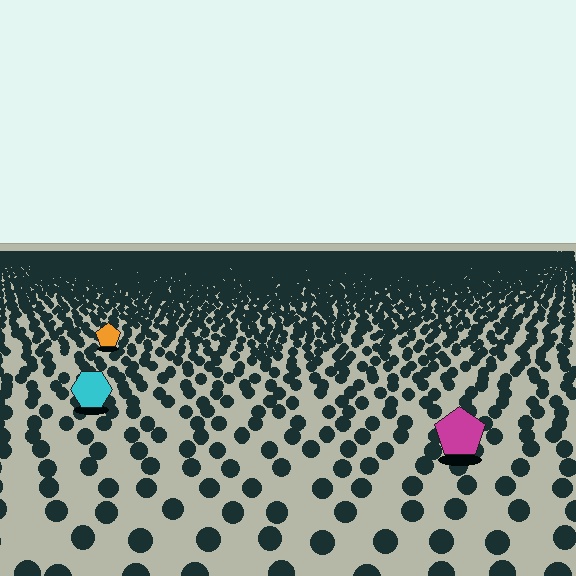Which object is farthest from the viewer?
The orange pentagon is farthest from the viewer. It appears smaller and the ground texture around it is denser.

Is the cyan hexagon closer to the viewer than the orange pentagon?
Yes. The cyan hexagon is closer — you can tell from the texture gradient: the ground texture is coarser near it.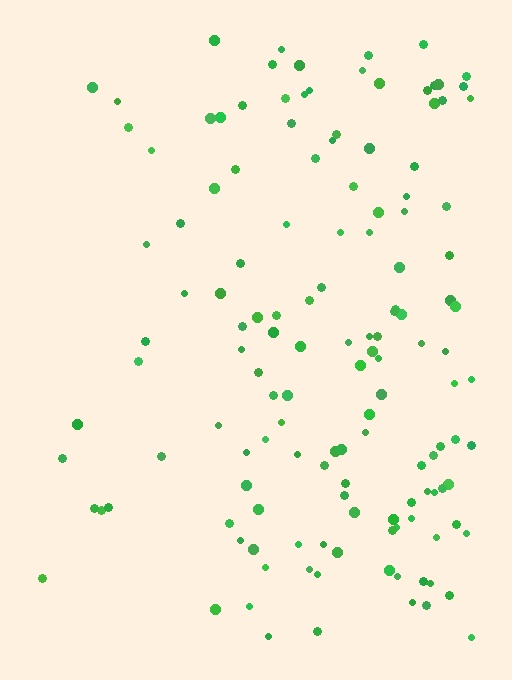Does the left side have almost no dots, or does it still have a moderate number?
Still a moderate number, just noticeably fewer than the right.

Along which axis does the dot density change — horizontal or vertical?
Horizontal.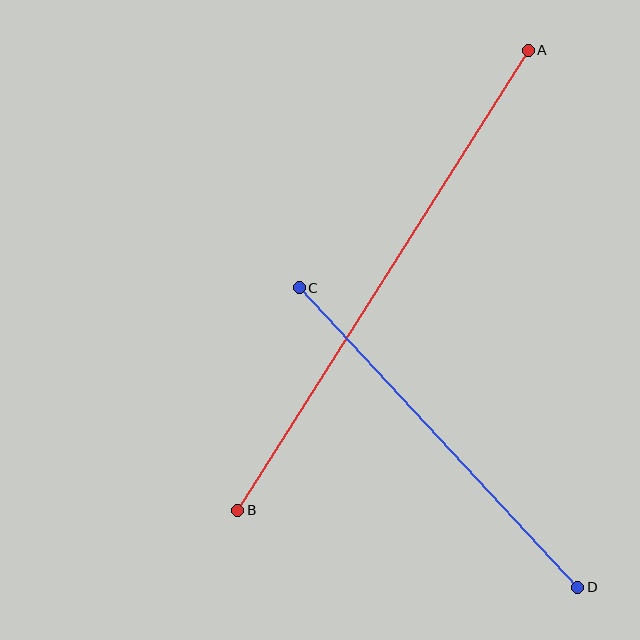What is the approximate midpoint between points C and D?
The midpoint is at approximately (438, 438) pixels.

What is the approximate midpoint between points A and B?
The midpoint is at approximately (383, 280) pixels.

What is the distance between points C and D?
The distance is approximately 409 pixels.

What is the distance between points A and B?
The distance is approximately 544 pixels.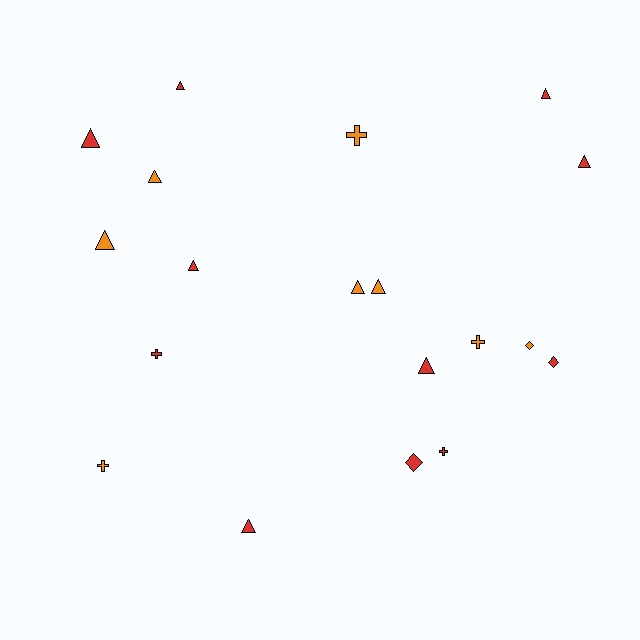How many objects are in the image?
There are 19 objects.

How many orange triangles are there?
There are 4 orange triangles.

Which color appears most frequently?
Red, with 11 objects.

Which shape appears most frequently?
Triangle, with 11 objects.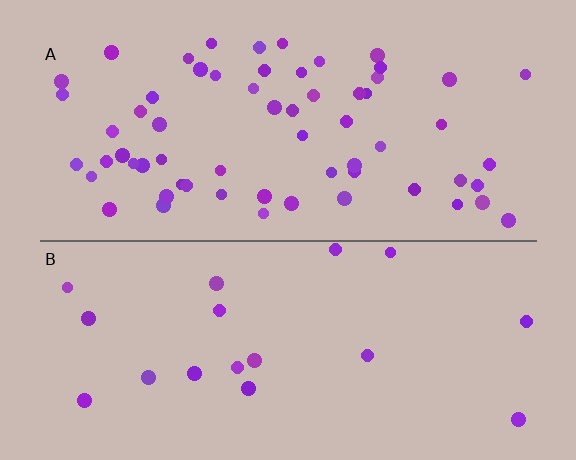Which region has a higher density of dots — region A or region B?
A (the top).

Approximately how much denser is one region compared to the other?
Approximately 3.5× — region A over region B.